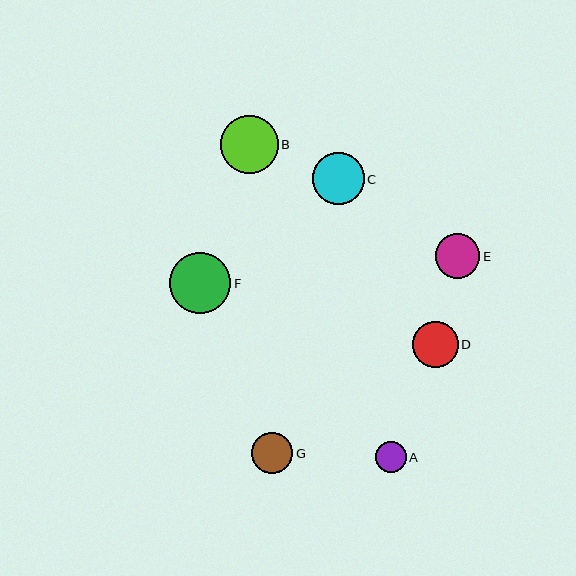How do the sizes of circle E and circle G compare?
Circle E and circle G are approximately the same size.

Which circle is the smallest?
Circle A is the smallest with a size of approximately 31 pixels.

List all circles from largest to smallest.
From largest to smallest: F, B, C, D, E, G, A.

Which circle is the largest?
Circle F is the largest with a size of approximately 61 pixels.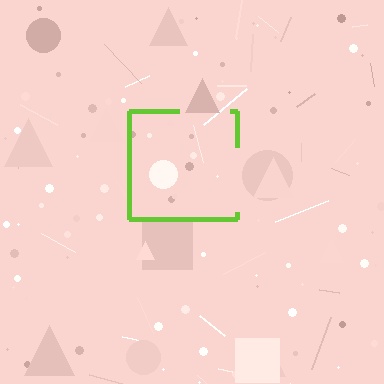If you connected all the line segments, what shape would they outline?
They would outline a square.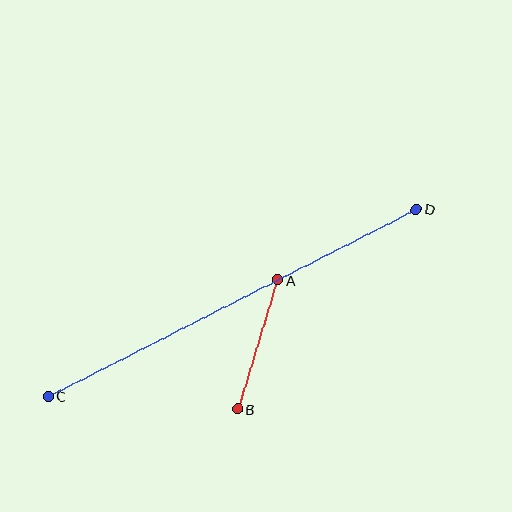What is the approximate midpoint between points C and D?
The midpoint is at approximately (232, 303) pixels.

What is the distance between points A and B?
The distance is approximately 135 pixels.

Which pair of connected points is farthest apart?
Points C and D are farthest apart.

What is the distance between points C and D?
The distance is approximately 413 pixels.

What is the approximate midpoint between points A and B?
The midpoint is at approximately (258, 344) pixels.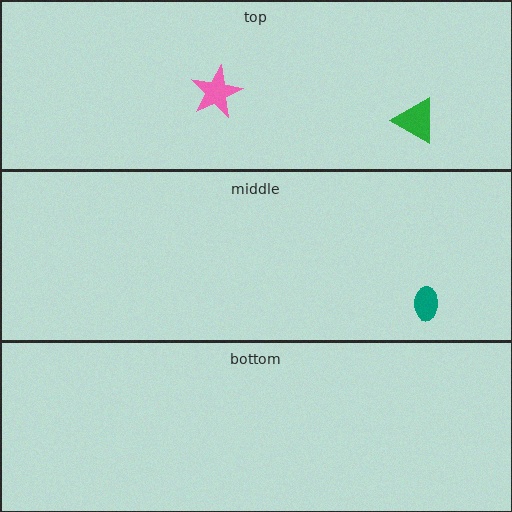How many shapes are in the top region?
2.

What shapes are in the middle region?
The teal ellipse.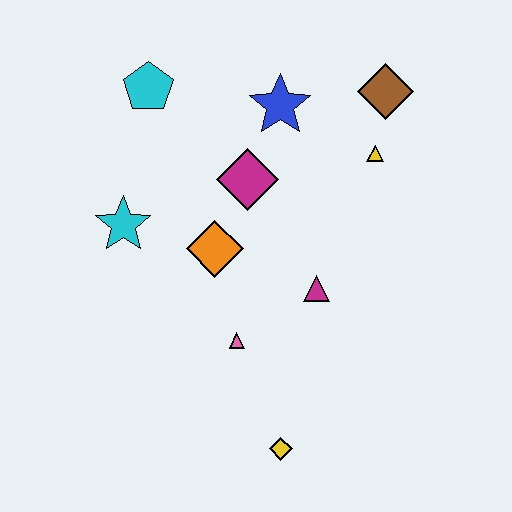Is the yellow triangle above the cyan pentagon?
No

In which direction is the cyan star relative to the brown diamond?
The cyan star is to the left of the brown diamond.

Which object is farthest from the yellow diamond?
The cyan pentagon is farthest from the yellow diamond.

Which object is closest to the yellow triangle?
The brown diamond is closest to the yellow triangle.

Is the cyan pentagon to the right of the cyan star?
Yes